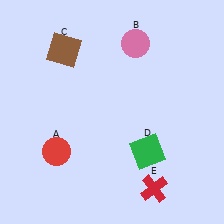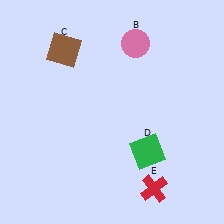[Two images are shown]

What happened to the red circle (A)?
The red circle (A) was removed in Image 2. It was in the bottom-left area of Image 1.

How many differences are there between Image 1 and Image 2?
There is 1 difference between the two images.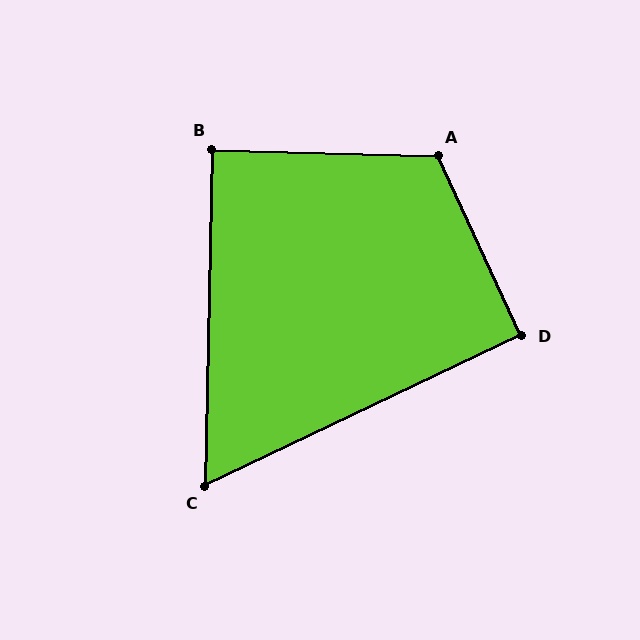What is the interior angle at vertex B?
Approximately 90 degrees (approximately right).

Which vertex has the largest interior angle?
A, at approximately 117 degrees.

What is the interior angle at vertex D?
Approximately 90 degrees (approximately right).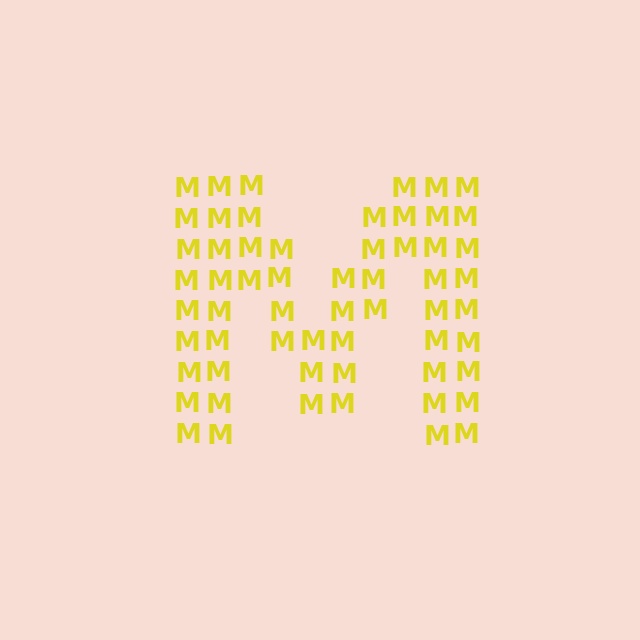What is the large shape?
The large shape is the letter M.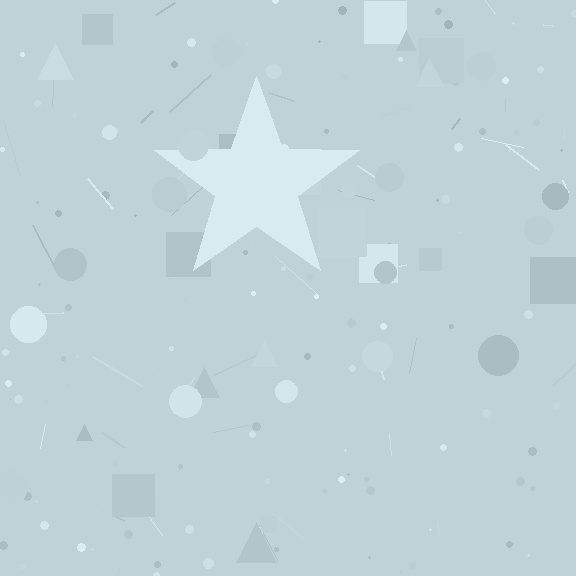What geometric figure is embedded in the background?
A star is embedded in the background.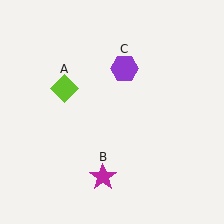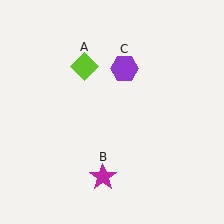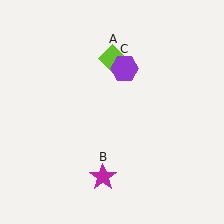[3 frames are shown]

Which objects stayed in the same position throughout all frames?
Magenta star (object B) and purple hexagon (object C) remained stationary.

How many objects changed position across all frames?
1 object changed position: lime diamond (object A).